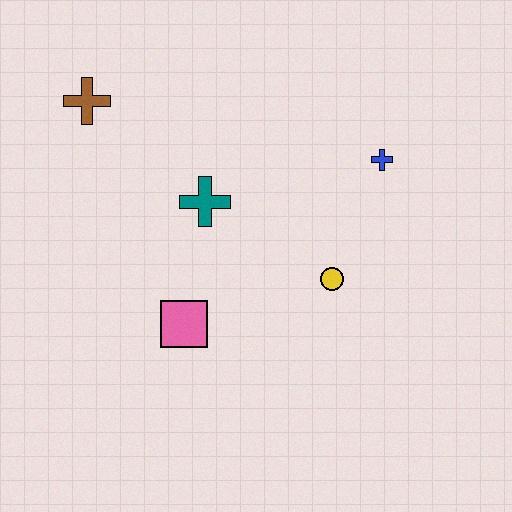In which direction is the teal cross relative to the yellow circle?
The teal cross is to the left of the yellow circle.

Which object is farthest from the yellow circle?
The brown cross is farthest from the yellow circle.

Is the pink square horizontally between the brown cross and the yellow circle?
Yes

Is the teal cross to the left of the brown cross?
No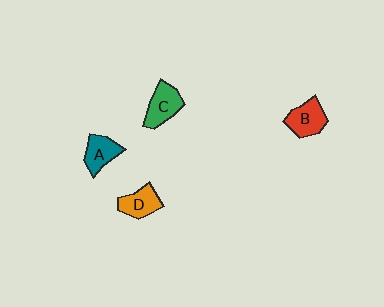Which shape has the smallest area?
Shape A (teal).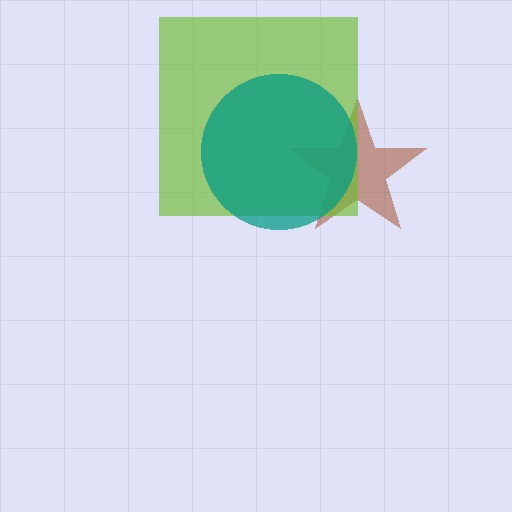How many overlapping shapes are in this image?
There are 3 overlapping shapes in the image.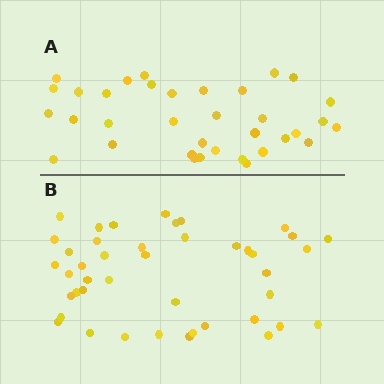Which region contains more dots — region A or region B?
Region B (the bottom region) has more dots.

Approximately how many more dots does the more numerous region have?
Region B has roughly 8 or so more dots than region A.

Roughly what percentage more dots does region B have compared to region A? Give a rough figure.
About 25% more.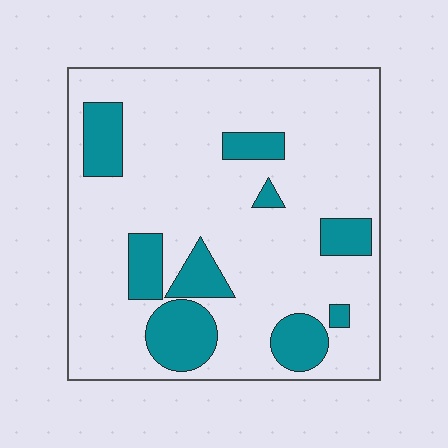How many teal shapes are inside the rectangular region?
9.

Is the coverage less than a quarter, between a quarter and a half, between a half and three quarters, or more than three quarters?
Less than a quarter.